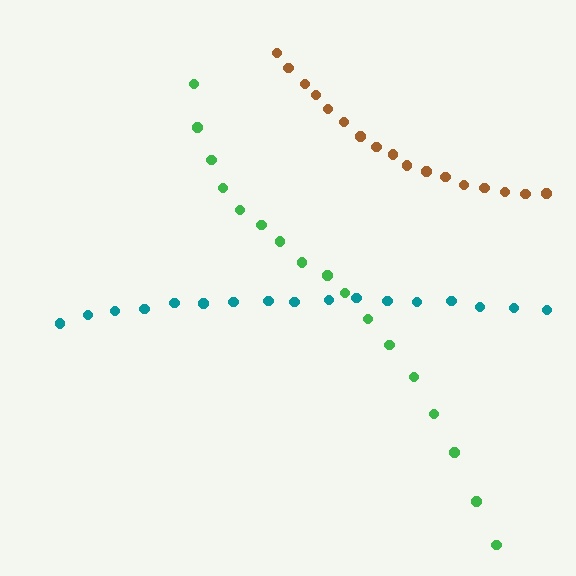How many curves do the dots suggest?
There are 3 distinct paths.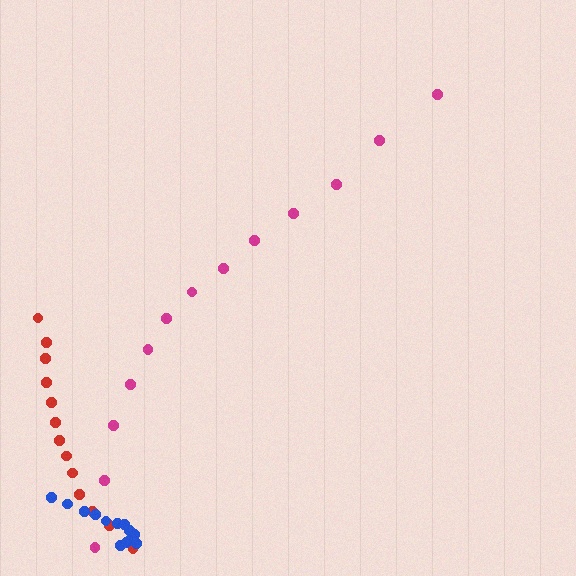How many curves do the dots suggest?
There are 3 distinct paths.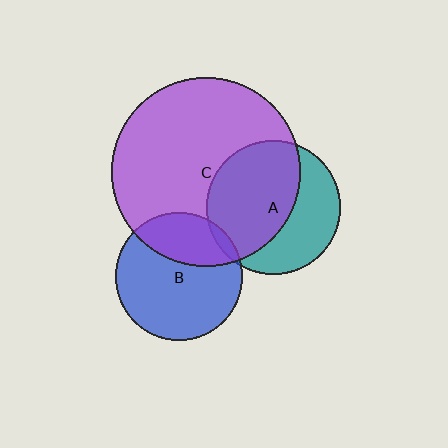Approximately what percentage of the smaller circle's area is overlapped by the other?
Approximately 30%.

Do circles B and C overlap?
Yes.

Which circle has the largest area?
Circle C (purple).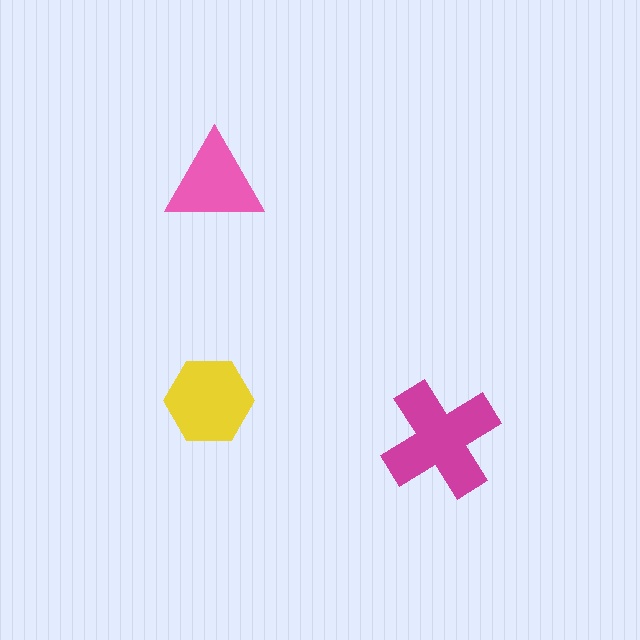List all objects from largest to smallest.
The magenta cross, the yellow hexagon, the pink triangle.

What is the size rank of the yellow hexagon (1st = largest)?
2nd.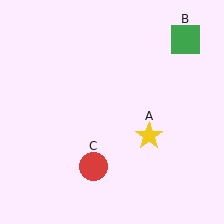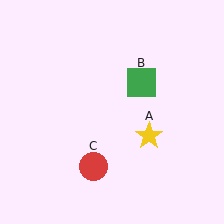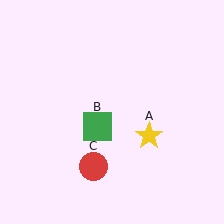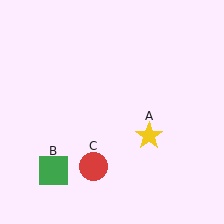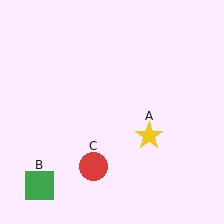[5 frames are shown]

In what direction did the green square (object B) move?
The green square (object B) moved down and to the left.